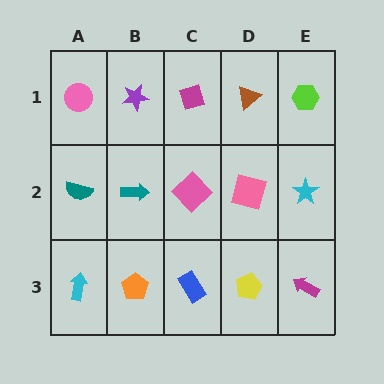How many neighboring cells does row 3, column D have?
3.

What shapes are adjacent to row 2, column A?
A pink circle (row 1, column A), a cyan arrow (row 3, column A), a teal arrow (row 2, column B).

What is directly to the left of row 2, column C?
A teal arrow.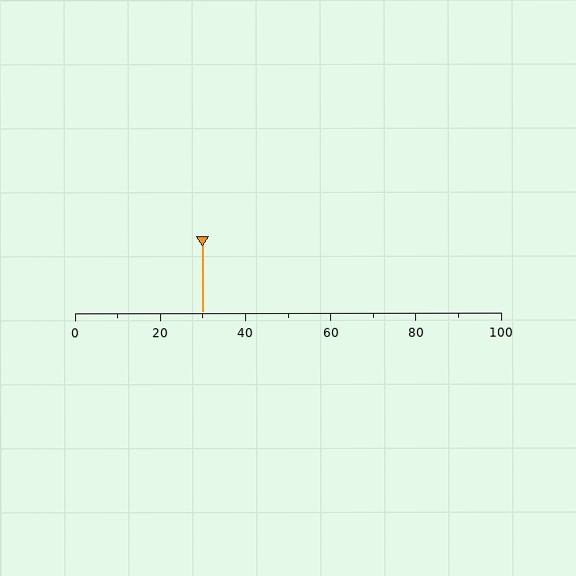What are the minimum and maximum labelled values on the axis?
The axis runs from 0 to 100.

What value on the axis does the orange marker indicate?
The marker indicates approximately 30.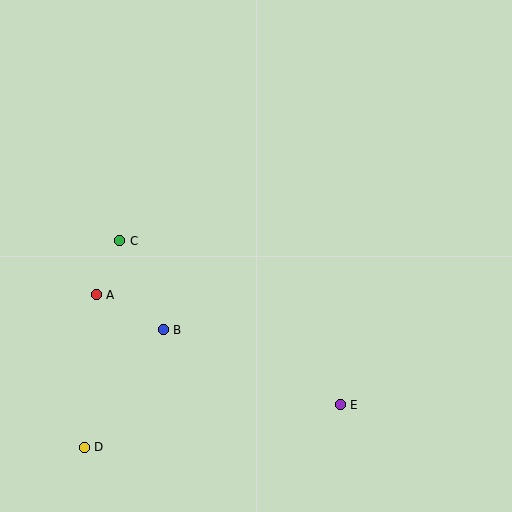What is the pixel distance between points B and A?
The distance between B and A is 75 pixels.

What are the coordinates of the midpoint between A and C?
The midpoint between A and C is at (108, 268).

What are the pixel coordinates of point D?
Point D is at (84, 447).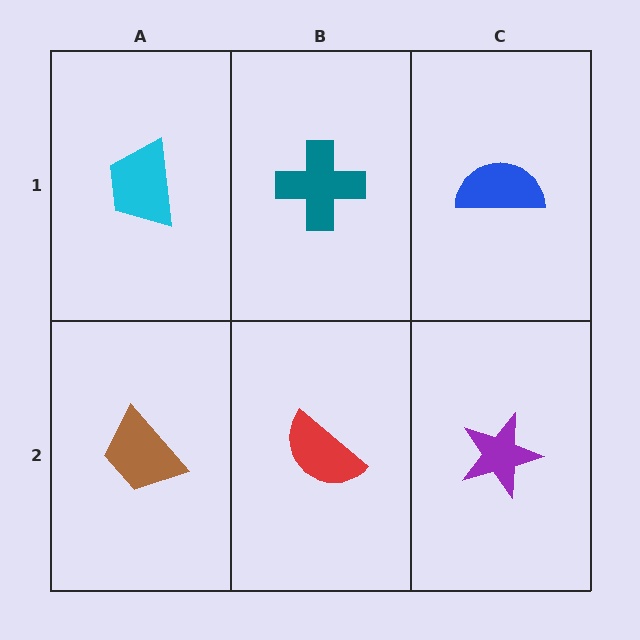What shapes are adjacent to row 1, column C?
A purple star (row 2, column C), a teal cross (row 1, column B).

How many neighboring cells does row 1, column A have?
2.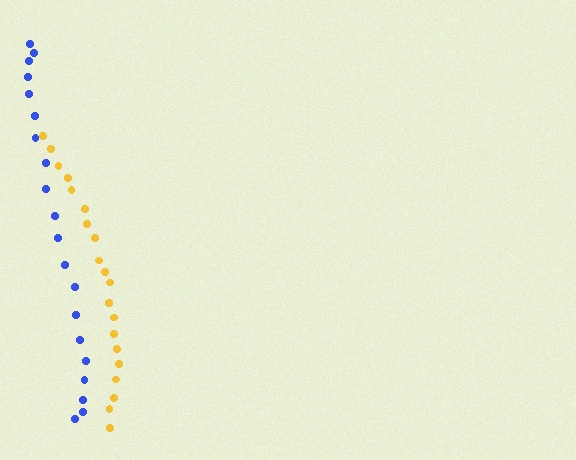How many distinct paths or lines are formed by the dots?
There are 2 distinct paths.